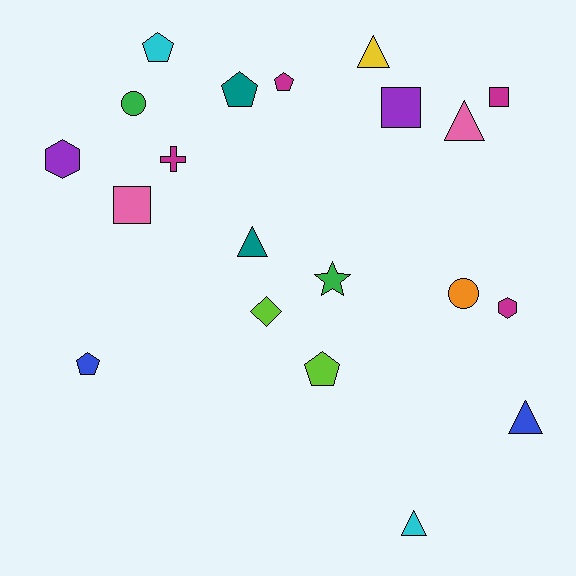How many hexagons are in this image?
There are 2 hexagons.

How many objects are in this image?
There are 20 objects.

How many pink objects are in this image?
There are 2 pink objects.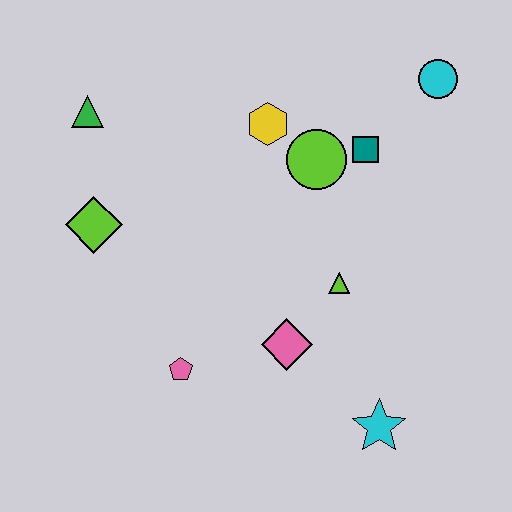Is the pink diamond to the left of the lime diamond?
No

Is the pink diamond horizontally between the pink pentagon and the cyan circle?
Yes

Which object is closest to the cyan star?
The pink diamond is closest to the cyan star.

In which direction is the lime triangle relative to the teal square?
The lime triangle is below the teal square.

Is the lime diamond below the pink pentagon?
No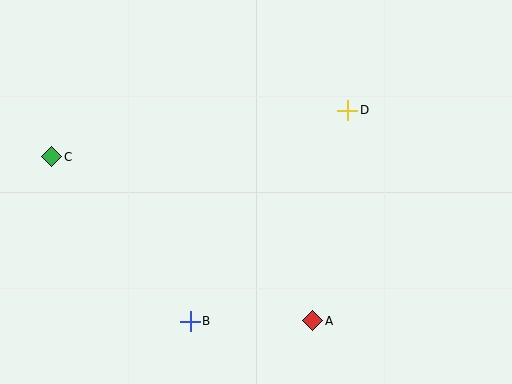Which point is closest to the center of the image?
Point D at (348, 110) is closest to the center.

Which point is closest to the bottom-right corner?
Point A is closest to the bottom-right corner.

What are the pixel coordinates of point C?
Point C is at (52, 157).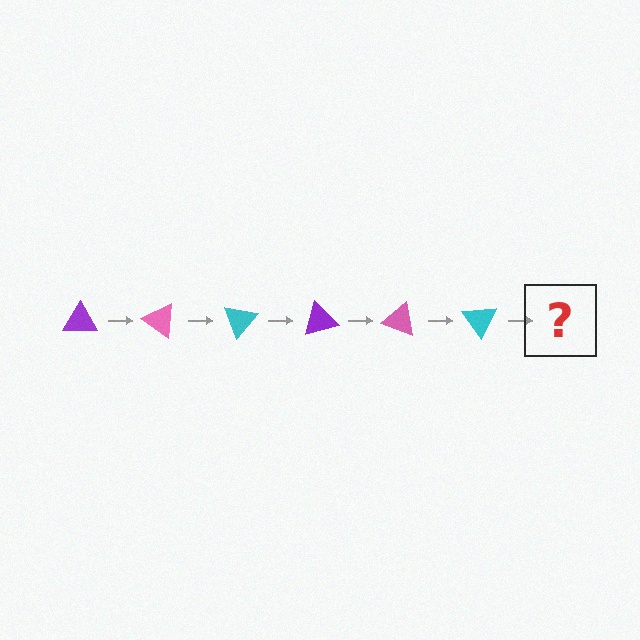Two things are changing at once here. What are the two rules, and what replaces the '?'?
The two rules are that it rotates 35 degrees each step and the color cycles through purple, pink, and cyan. The '?' should be a purple triangle, rotated 210 degrees from the start.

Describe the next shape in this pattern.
It should be a purple triangle, rotated 210 degrees from the start.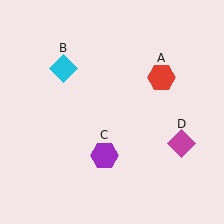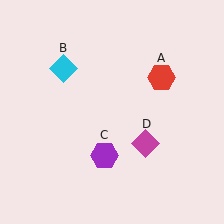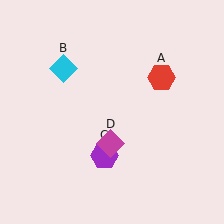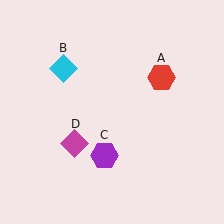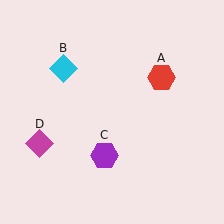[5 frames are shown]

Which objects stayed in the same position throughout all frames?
Red hexagon (object A) and cyan diamond (object B) and purple hexagon (object C) remained stationary.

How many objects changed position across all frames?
1 object changed position: magenta diamond (object D).